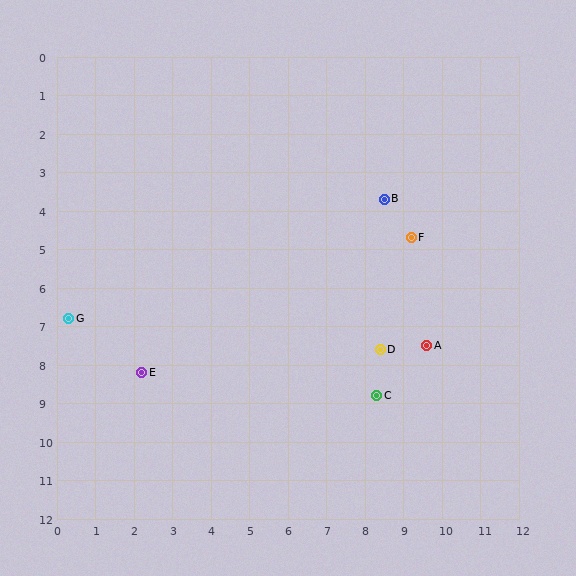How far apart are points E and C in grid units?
Points E and C are about 6.1 grid units apart.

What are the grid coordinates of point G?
Point G is at approximately (0.3, 6.8).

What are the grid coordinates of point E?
Point E is at approximately (2.2, 8.2).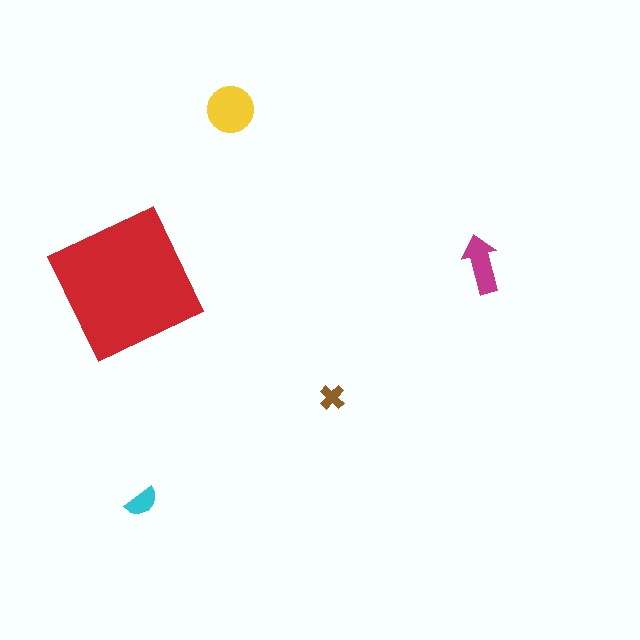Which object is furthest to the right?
The magenta arrow is rightmost.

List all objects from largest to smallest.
The red square, the yellow circle, the magenta arrow, the cyan semicircle, the brown cross.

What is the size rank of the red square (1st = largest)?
1st.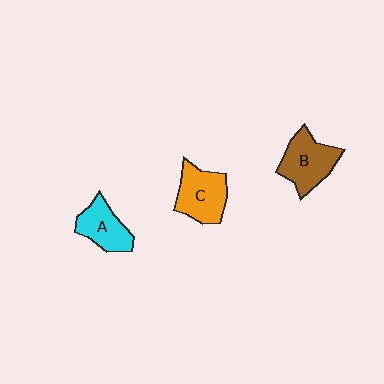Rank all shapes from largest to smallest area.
From largest to smallest: B (brown), C (orange), A (cyan).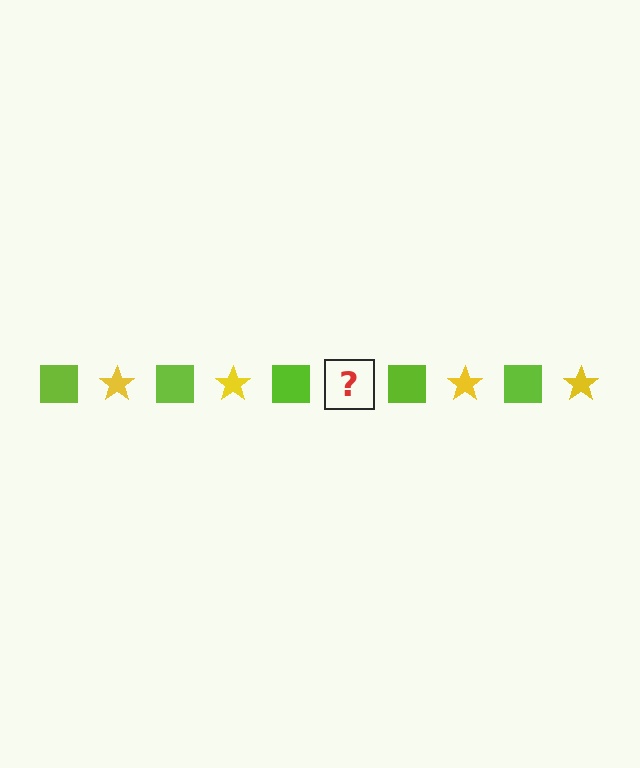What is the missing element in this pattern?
The missing element is a yellow star.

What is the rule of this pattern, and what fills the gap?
The rule is that the pattern alternates between lime square and yellow star. The gap should be filled with a yellow star.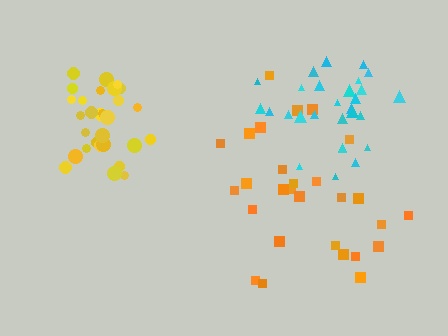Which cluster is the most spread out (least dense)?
Orange.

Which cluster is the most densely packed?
Yellow.